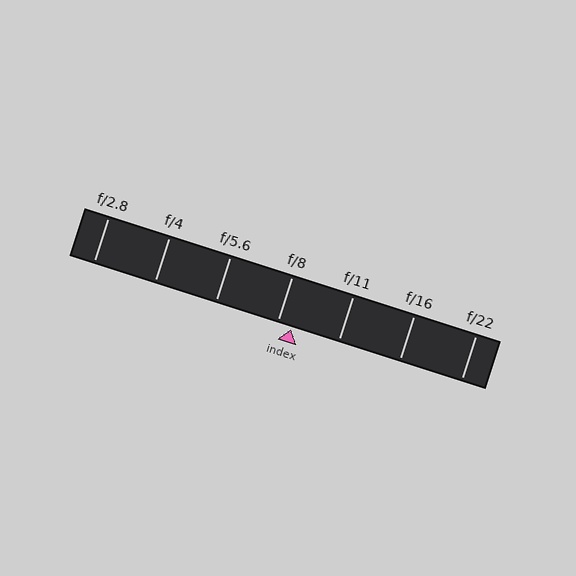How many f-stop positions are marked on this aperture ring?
There are 7 f-stop positions marked.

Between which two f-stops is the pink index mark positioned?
The index mark is between f/8 and f/11.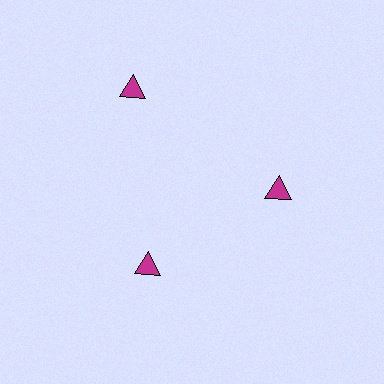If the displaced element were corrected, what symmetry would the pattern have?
It would have 3-fold rotational symmetry — the pattern would map onto itself every 120 degrees.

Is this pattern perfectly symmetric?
No. The 3 magenta triangles are arranged in a ring, but one element near the 11 o'clock position is pushed outward from the center, breaking the 3-fold rotational symmetry.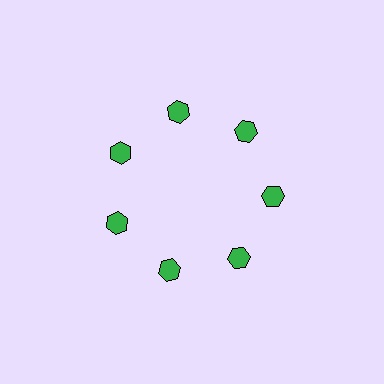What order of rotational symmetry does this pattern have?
This pattern has 7-fold rotational symmetry.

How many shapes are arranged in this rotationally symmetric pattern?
There are 7 shapes, arranged in 7 groups of 1.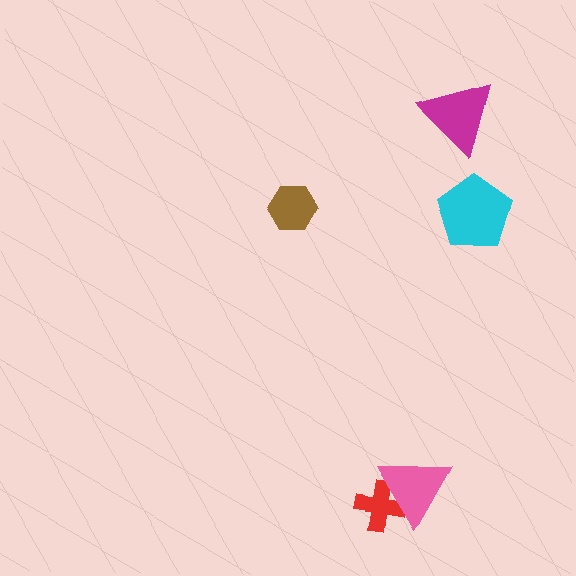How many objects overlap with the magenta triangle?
0 objects overlap with the magenta triangle.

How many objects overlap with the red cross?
1 object overlaps with the red cross.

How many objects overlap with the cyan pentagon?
0 objects overlap with the cyan pentagon.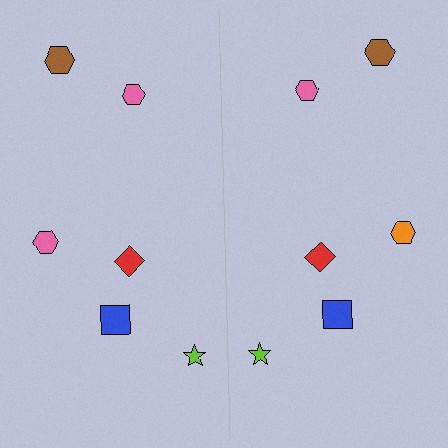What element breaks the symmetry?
The orange hexagon on the right side breaks the symmetry — its mirror counterpart is pink.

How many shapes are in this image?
There are 12 shapes in this image.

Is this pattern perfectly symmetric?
No, the pattern is not perfectly symmetric. The orange hexagon on the right side breaks the symmetry — its mirror counterpart is pink.